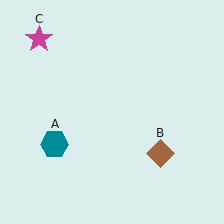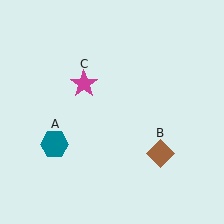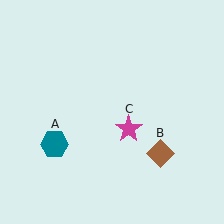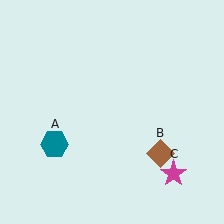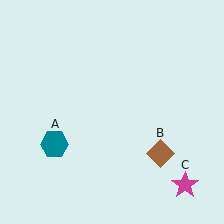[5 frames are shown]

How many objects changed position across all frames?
1 object changed position: magenta star (object C).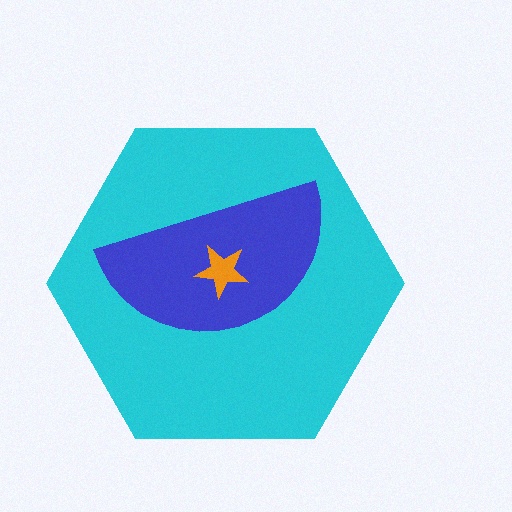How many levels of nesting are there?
3.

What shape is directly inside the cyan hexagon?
The blue semicircle.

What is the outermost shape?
The cyan hexagon.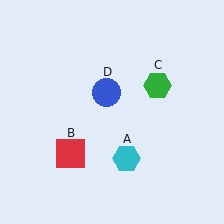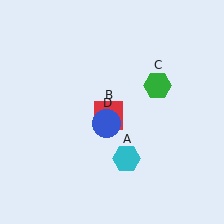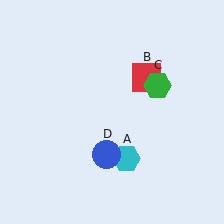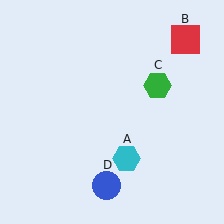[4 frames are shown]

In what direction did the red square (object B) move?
The red square (object B) moved up and to the right.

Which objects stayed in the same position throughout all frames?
Cyan hexagon (object A) and green hexagon (object C) remained stationary.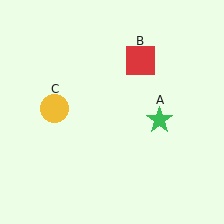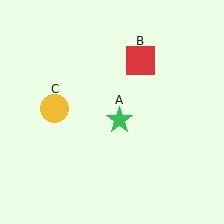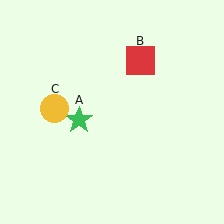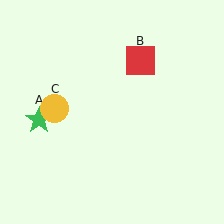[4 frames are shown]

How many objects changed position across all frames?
1 object changed position: green star (object A).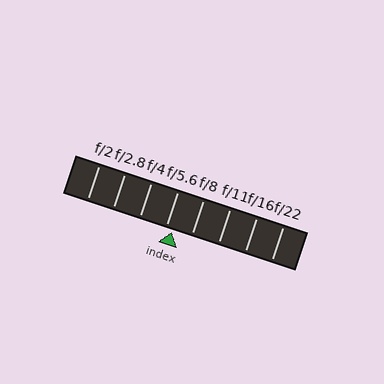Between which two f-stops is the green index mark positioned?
The index mark is between f/5.6 and f/8.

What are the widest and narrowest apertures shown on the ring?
The widest aperture shown is f/2 and the narrowest is f/22.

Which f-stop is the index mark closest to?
The index mark is closest to f/5.6.